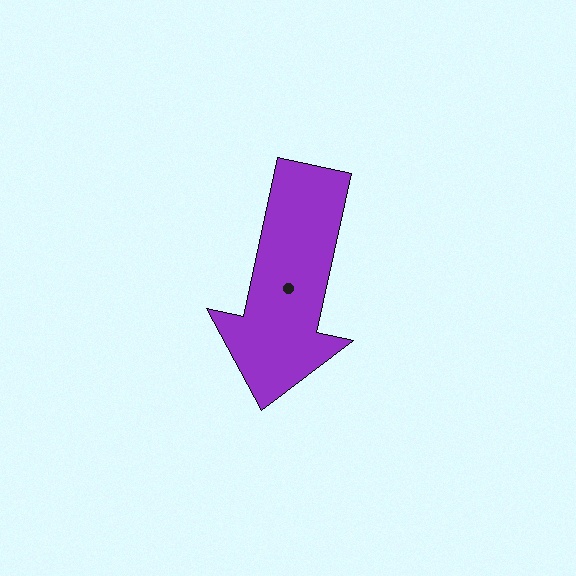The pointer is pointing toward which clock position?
Roughly 6 o'clock.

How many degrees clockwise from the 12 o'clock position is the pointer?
Approximately 192 degrees.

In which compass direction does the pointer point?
South.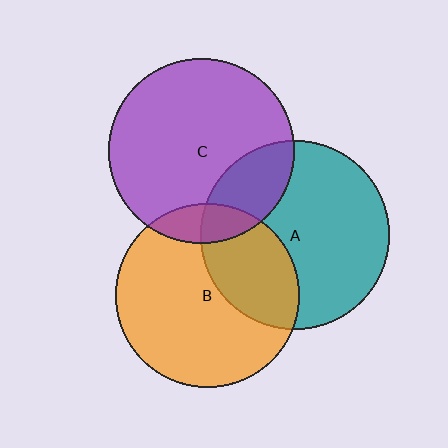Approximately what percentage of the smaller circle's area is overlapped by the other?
Approximately 20%.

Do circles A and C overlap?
Yes.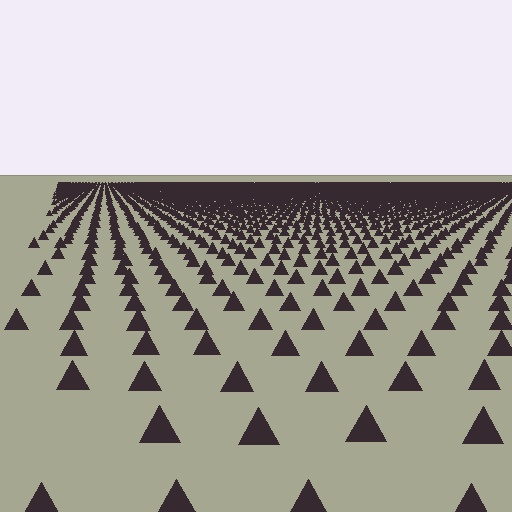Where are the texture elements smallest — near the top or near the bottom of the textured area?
Near the top.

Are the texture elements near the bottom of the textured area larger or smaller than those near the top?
Larger. Near the bottom, elements are closer to the viewer and appear at a bigger on-screen size.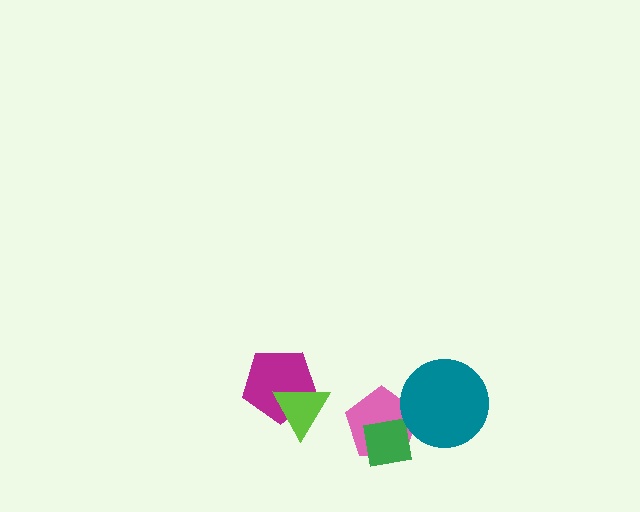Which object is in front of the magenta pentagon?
The lime triangle is in front of the magenta pentagon.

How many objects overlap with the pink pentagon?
2 objects overlap with the pink pentagon.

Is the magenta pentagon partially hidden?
Yes, it is partially covered by another shape.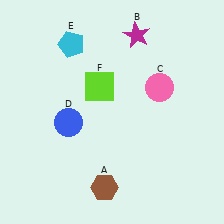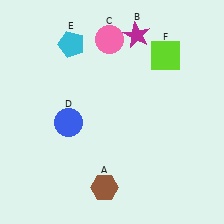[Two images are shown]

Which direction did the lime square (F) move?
The lime square (F) moved right.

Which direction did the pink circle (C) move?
The pink circle (C) moved left.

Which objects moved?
The objects that moved are: the pink circle (C), the lime square (F).